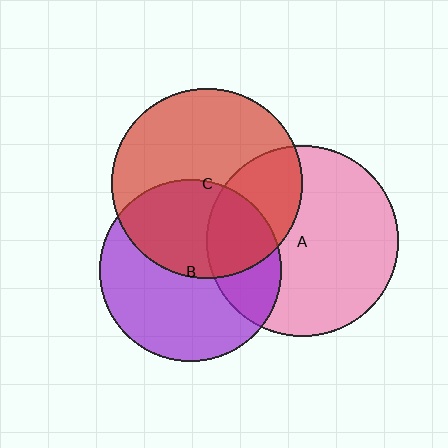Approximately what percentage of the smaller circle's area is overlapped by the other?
Approximately 30%.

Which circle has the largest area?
Circle A (pink).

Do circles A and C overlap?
Yes.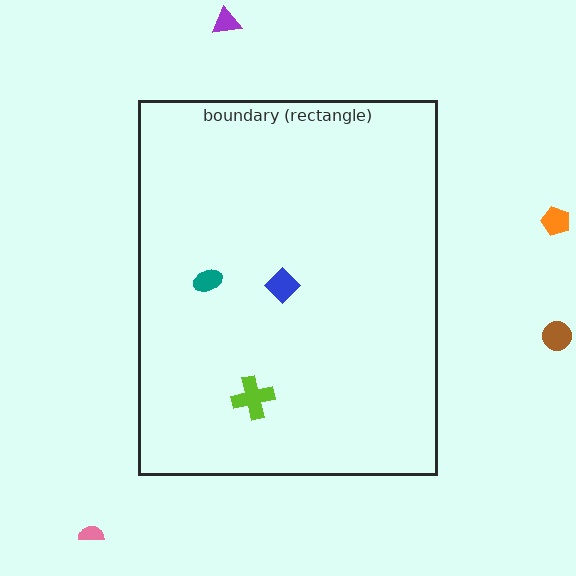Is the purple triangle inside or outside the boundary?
Outside.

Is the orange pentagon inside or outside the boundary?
Outside.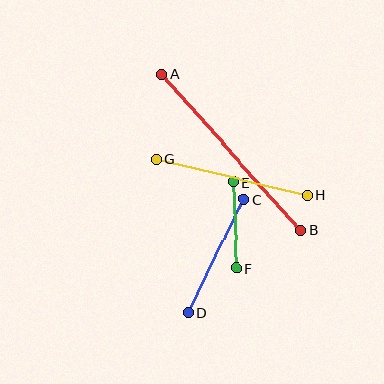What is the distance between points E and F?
The distance is approximately 86 pixels.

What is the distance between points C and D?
The distance is approximately 126 pixels.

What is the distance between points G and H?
The distance is approximately 155 pixels.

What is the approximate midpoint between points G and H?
The midpoint is at approximately (232, 177) pixels.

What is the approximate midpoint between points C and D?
The midpoint is at approximately (216, 256) pixels.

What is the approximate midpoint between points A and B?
The midpoint is at approximately (231, 152) pixels.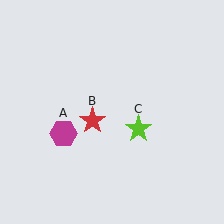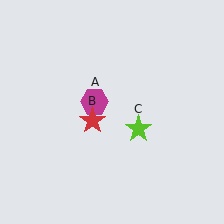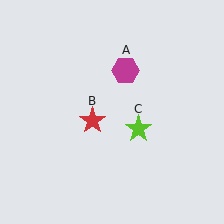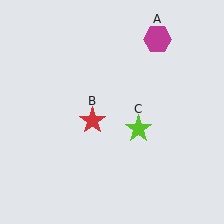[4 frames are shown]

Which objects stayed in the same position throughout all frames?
Red star (object B) and lime star (object C) remained stationary.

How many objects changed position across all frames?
1 object changed position: magenta hexagon (object A).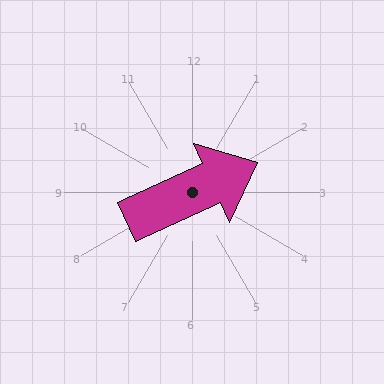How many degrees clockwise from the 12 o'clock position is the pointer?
Approximately 66 degrees.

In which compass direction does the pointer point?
Northeast.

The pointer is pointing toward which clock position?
Roughly 2 o'clock.